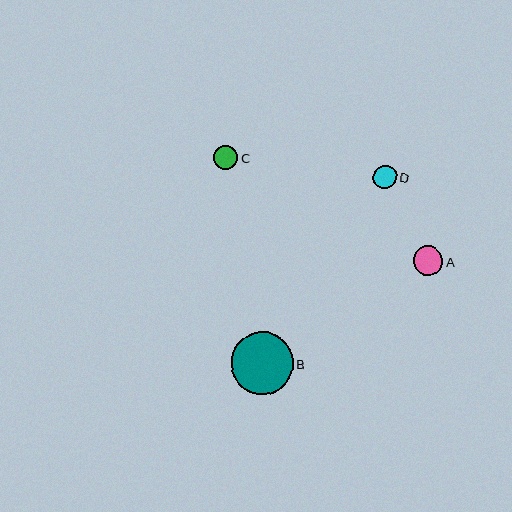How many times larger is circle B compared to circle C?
Circle B is approximately 2.5 times the size of circle C.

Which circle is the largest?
Circle B is the largest with a size of approximately 62 pixels.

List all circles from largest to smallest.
From largest to smallest: B, A, C, D.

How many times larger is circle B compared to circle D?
Circle B is approximately 2.6 times the size of circle D.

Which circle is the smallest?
Circle D is the smallest with a size of approximately 24 pixels.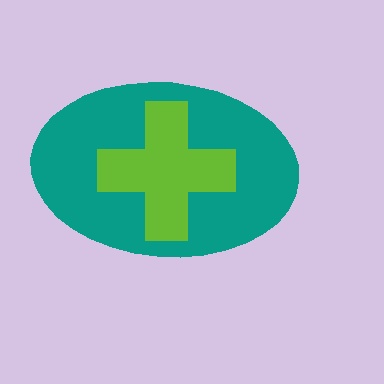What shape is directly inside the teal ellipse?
The lime cross.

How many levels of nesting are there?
2.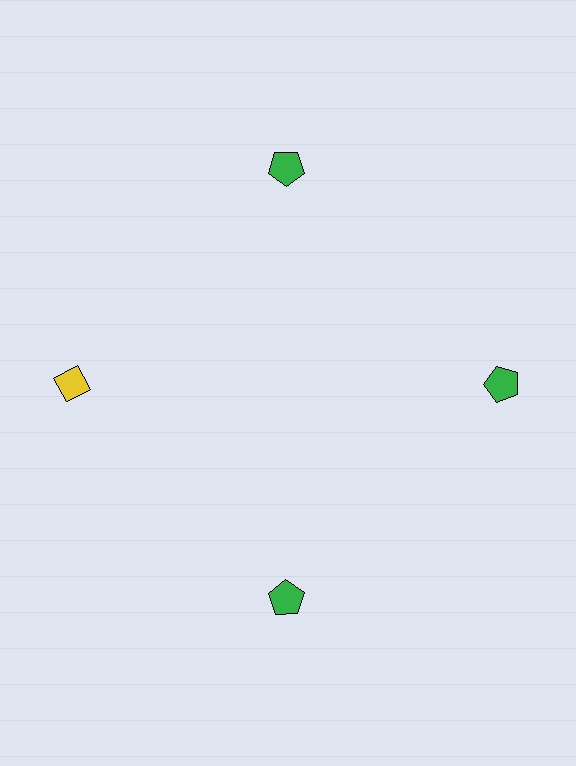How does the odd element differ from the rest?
It differs in both color (yellow instead of green) and shape (diamond instead of pentagon).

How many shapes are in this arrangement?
There are 4 shapes arranged in a ring pattern.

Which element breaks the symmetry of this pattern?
The yellow diamond at roughly the 9 o'clock position breaks the symmetry. All other shapes are green pentagons.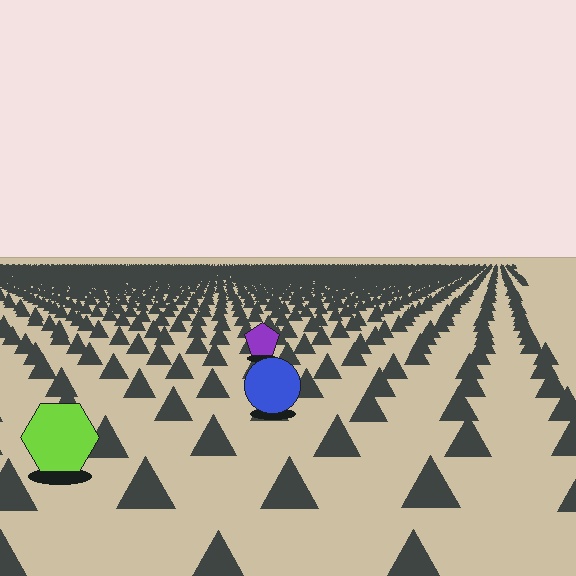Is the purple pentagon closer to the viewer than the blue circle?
No. The blue circle is closer — you can tell from the texture gradient: the ground texture is coarser near it.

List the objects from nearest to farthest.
From nearest to farthest: the lime hexagon, the blue circle, the purple pentagon.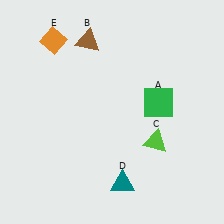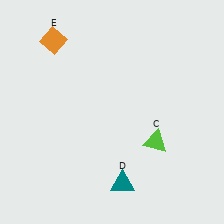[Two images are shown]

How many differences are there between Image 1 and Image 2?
There are 2 differences between the two images.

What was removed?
The green square (A), the brown triangle (B) were removed in Image 2.